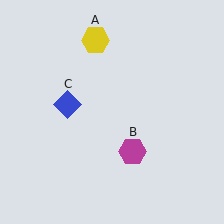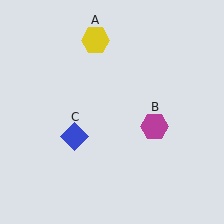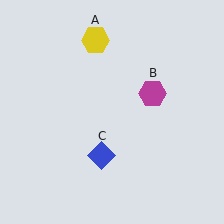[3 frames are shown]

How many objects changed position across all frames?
2 objects changed position: magenta hexagon (object B), blue diamond (object C).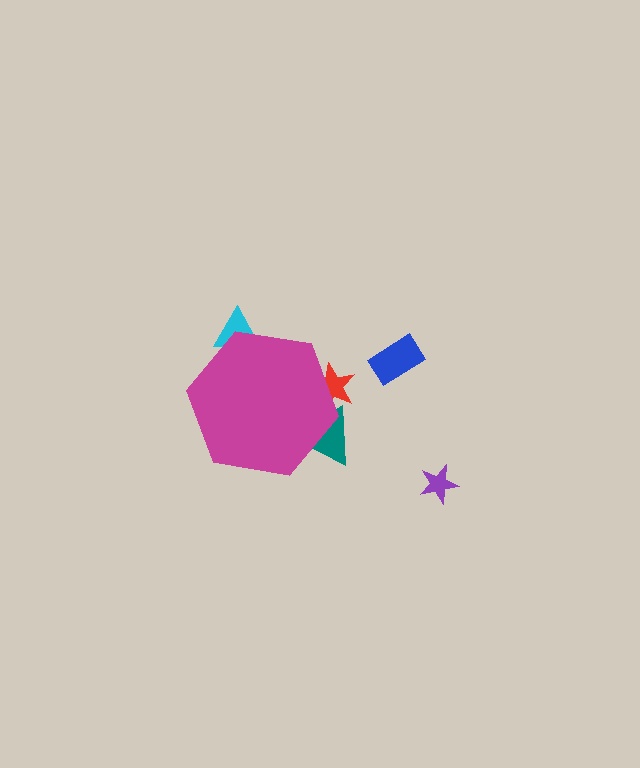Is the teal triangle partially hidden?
Yes, the teal triangle is partially hidden behind the magenta hexagon.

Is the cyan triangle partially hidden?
Yes, the cyan triangle is partially hidden behind the magenta hexagon.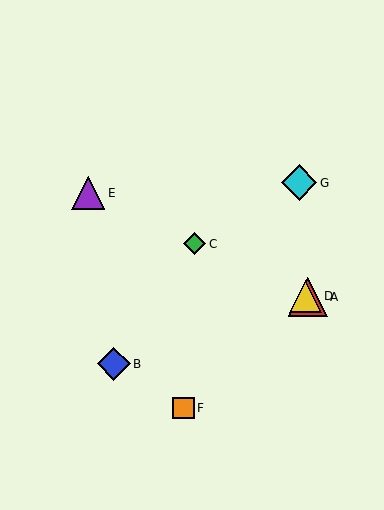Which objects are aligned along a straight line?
Objects A, C, D, E are aligned along a straight line.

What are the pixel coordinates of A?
Object A is at (308, 297).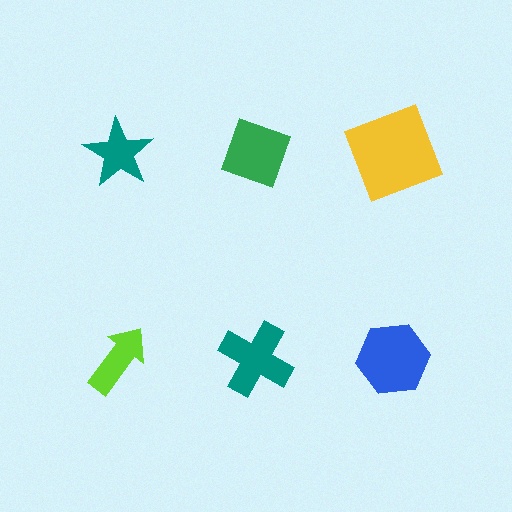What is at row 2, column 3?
A blue hexagon.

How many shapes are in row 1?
3 shapes.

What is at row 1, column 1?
A teal star.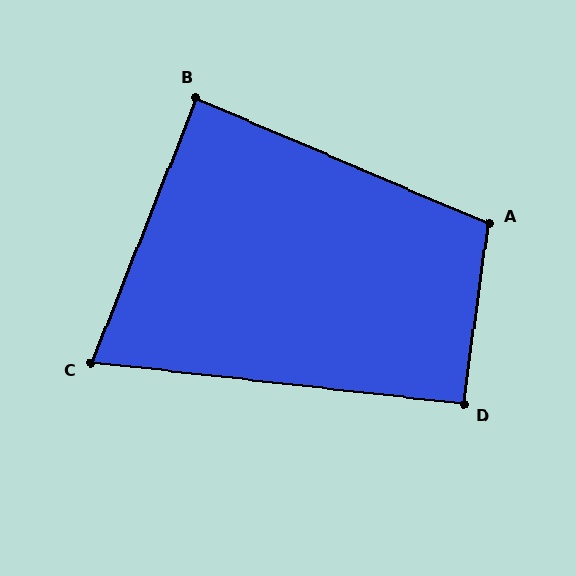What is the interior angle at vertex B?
Approximately 88 degrees (approximately right).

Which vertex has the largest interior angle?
A, at approximately 105 degrees.